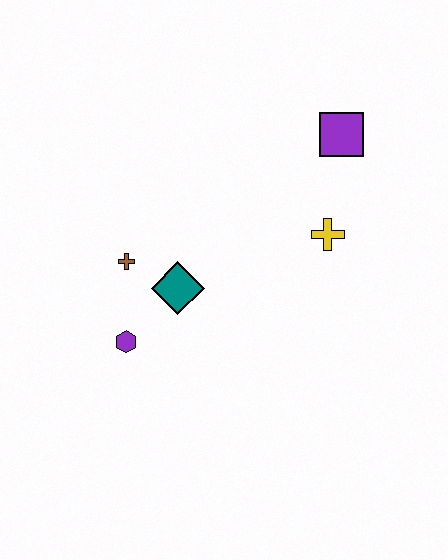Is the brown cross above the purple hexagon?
Yes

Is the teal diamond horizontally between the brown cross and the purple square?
Yes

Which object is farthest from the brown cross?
The purple square is farthest from the brown cross.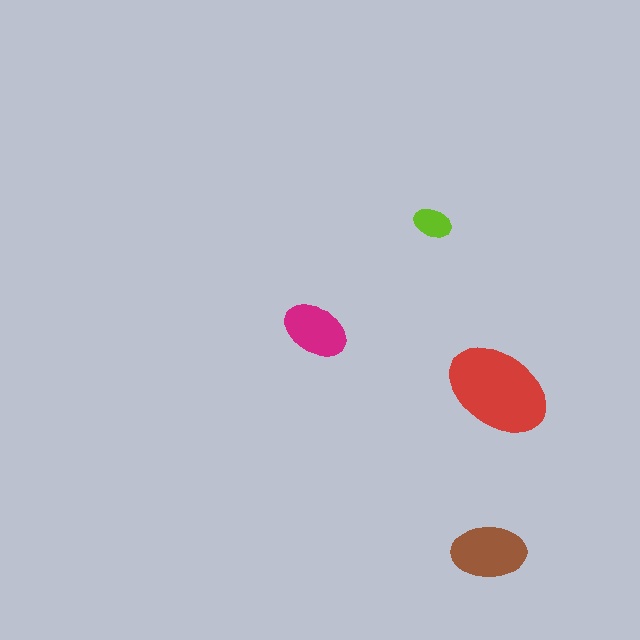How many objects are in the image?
There are 4 objects in the image.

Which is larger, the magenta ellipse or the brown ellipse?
The brown one.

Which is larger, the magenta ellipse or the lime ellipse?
The magenta one.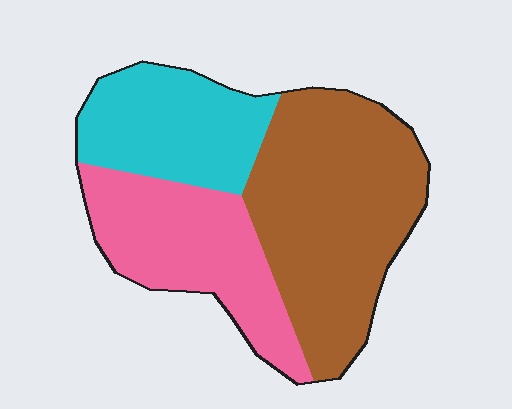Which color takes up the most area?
Brown, at roughly 45%.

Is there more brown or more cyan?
Brown.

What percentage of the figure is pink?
Pink takes up between a sixth and a third of the figure.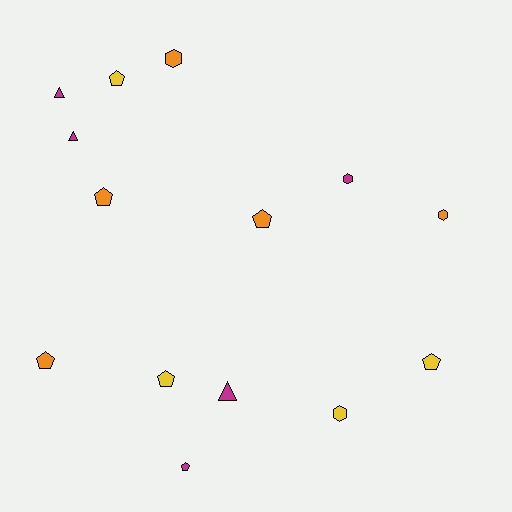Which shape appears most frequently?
Pentagon, with 7 objects.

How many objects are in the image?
There are 14 objects.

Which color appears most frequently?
Magenta, with 5 objects.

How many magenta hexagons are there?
There is 1 magenta hexagon.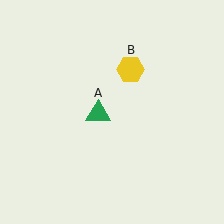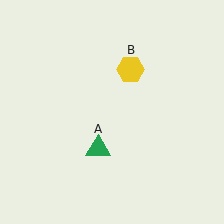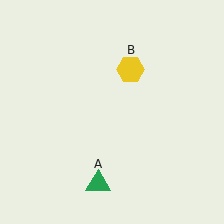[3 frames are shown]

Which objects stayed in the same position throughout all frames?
Yellow hexagon (object B) remained stationary.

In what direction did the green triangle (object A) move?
The green triangle (object A) moved down.